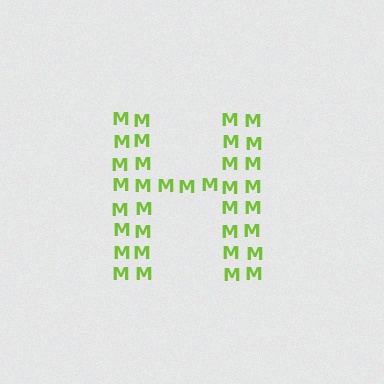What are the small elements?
The small elements are letter M's.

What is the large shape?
The large shape is the letter H.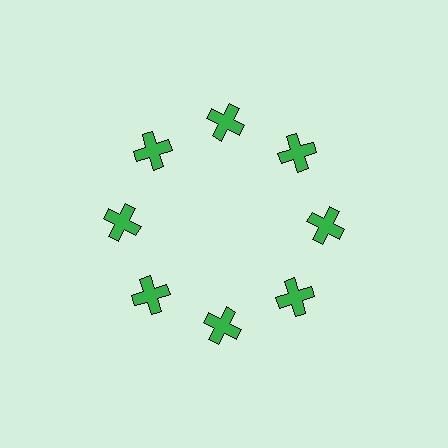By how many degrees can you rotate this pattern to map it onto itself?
The pattern maps onto itself every 45 degrees of rotation.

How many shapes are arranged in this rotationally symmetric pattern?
There are 8 shapes, arranged in 8 groups of 1.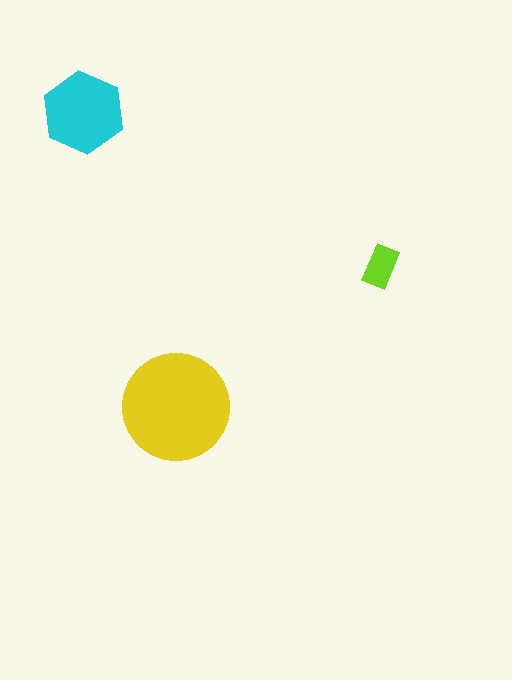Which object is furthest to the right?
The lime rectangle is rightmost.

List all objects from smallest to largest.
The lime rectangle, the cyan hexagon, the yellow circle.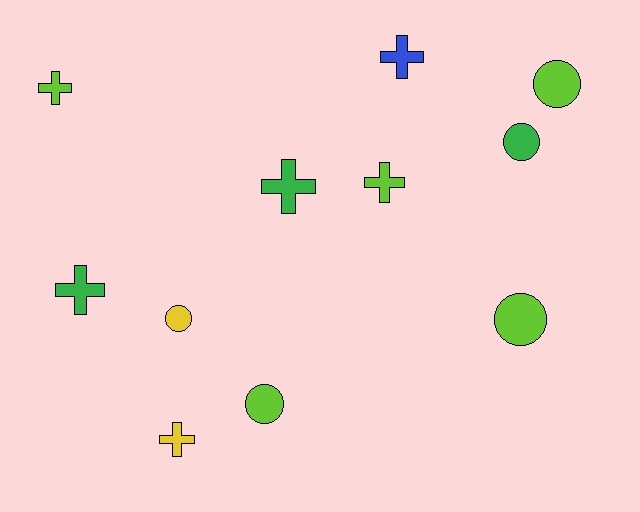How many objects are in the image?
There are 11 objects.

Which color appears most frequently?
Lime, with 5 objects.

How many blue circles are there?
There are no blue circles.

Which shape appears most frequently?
Cross, with 6 objects.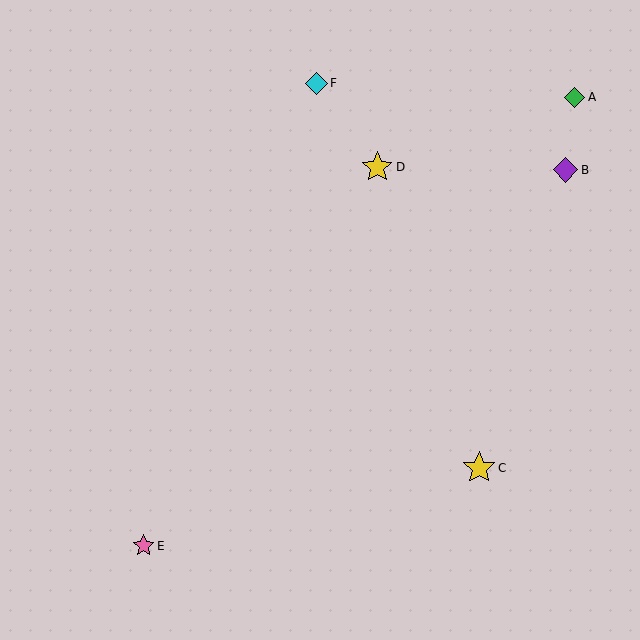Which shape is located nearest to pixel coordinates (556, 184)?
The purple diamond (labeled B) at (566, 170) is nearest to that location.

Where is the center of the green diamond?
The center of the green diamond is at (574, 98).